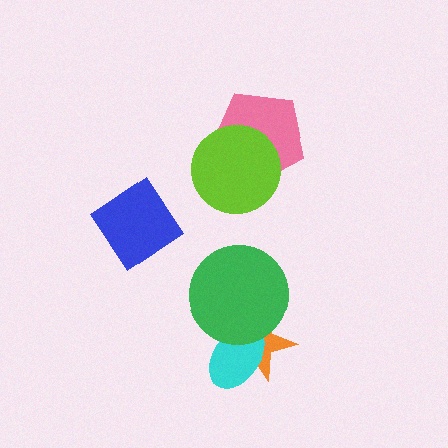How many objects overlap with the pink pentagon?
1 object overlaps with the pink pentagon.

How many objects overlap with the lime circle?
1 object overlaps with the lime circle.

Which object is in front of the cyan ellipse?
The green circle is in front of the cyan ellipse.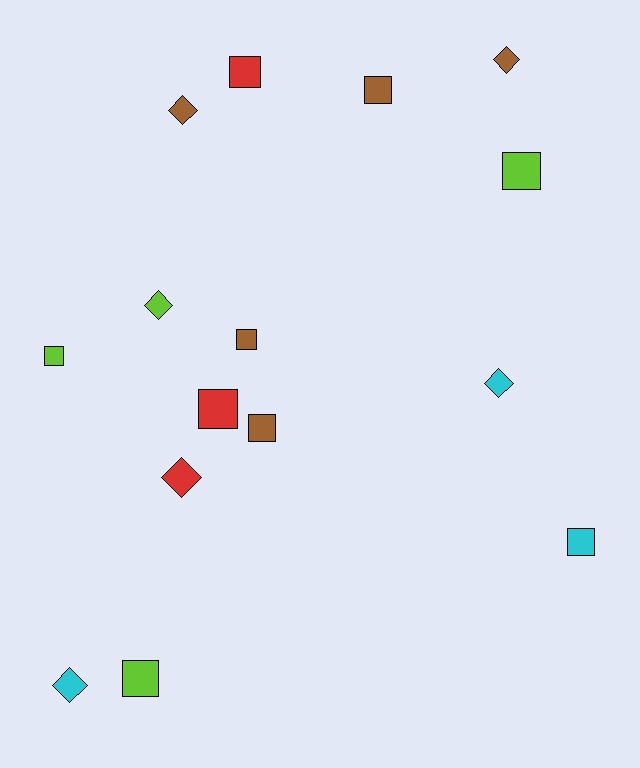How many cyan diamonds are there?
There are 2 cyan diamonds.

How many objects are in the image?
There are 15 objects.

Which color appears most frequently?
Brown, with 5 objects.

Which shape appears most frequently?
Square, with 9 objects.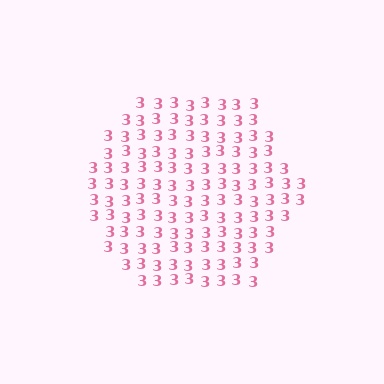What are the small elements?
The small elements are digit 3's.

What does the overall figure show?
The overall figure shows a hexagon.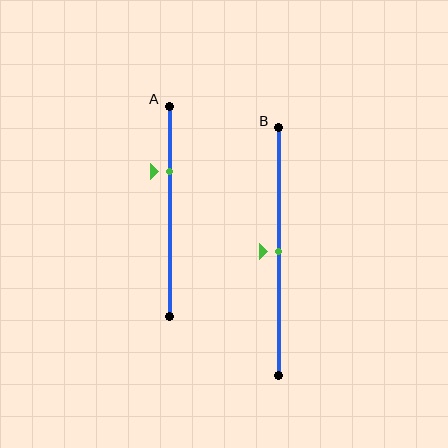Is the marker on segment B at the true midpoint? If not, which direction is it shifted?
Yes, the marker on segment B is at the true midpoint.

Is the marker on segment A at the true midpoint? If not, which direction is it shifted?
No, the marker on segment A is shifted upward by about 19% of the segment length.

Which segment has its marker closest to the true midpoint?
Segment B has its marker closest to the true midpoint.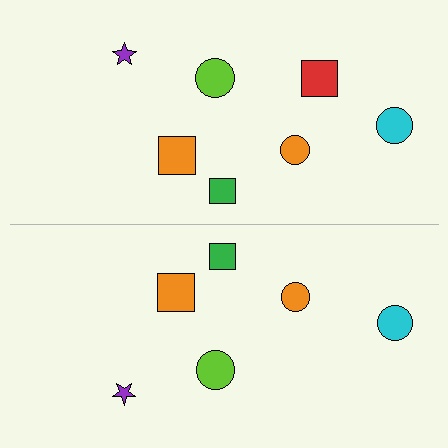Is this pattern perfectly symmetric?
No, the pattern is not perfectly symmetric. A red square is missing from the bottom side.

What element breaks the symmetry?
A red square is missing from the bottom side.